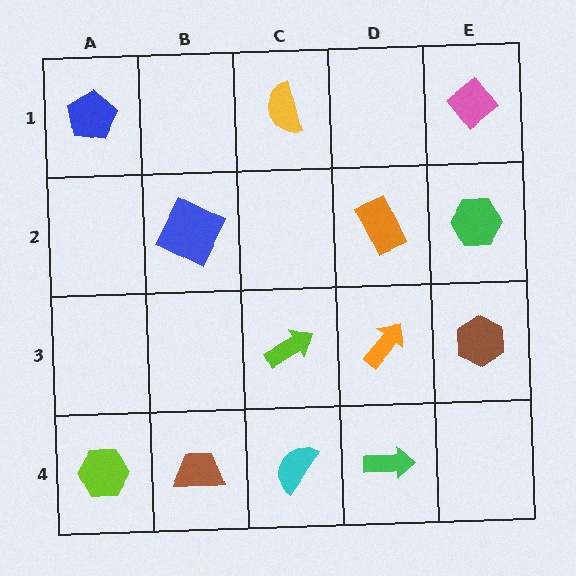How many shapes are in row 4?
4 shapes.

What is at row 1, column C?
A yellow semicircle.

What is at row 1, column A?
A blue pentagon.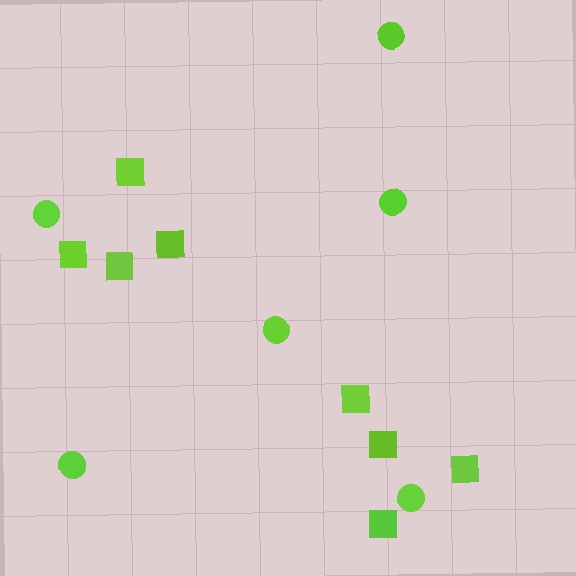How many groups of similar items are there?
There are 2 groups: one group of squares (8) and one group of circles (6).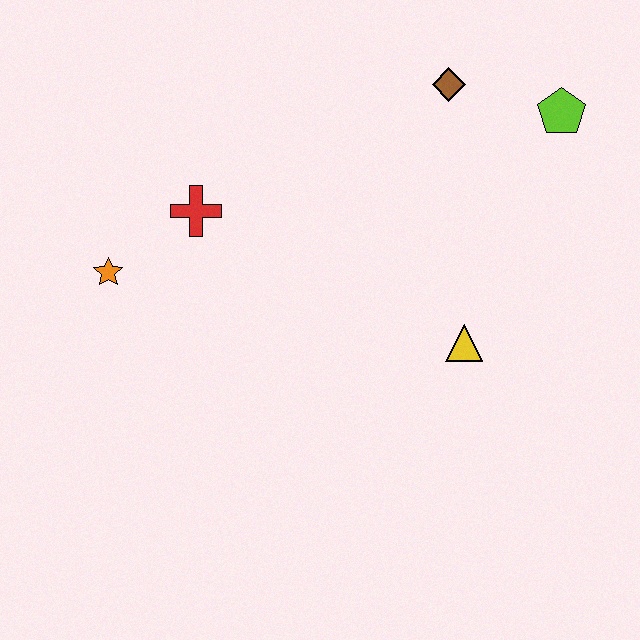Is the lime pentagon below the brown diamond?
Yes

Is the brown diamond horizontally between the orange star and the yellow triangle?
Yes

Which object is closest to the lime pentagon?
The brown diamond is closest to the lime pentagon.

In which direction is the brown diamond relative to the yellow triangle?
The brown diamond is above the yellow triangle.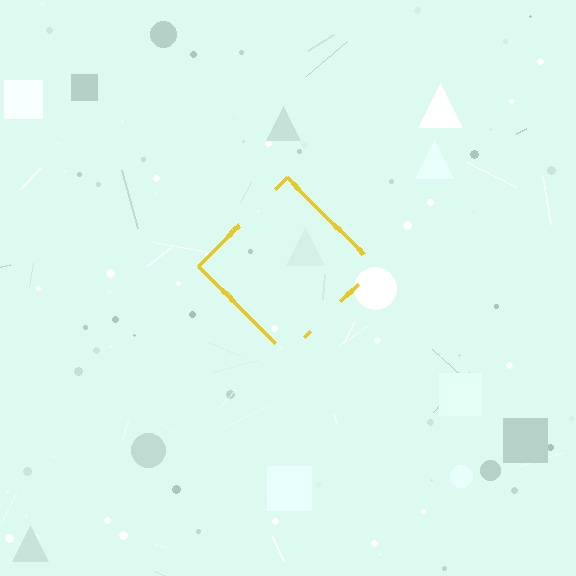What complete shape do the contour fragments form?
The contour fragments form a diamond.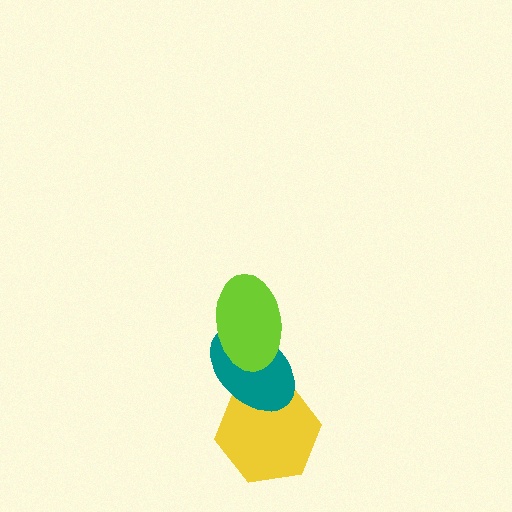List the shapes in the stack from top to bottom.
From top to bottom: the lime ellipse, the teal ellipse, the yellow hexagon.